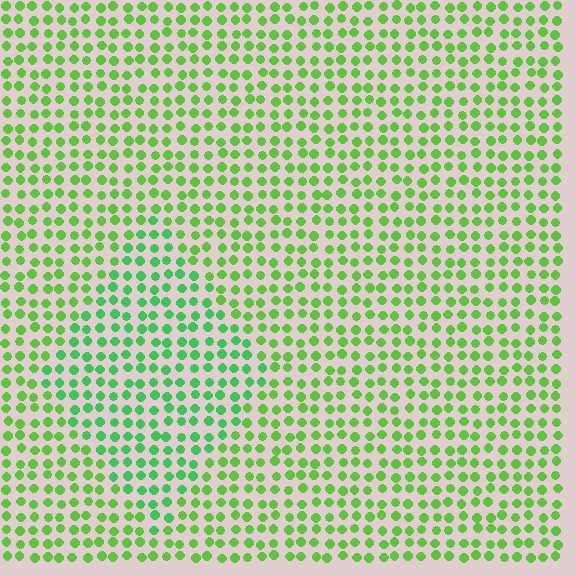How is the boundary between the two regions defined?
The boundary is defined purely by a slight shift in hue (about 26 degrees). Spacing, size, and orientation are identical on both sides.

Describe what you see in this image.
The image is filled with small lime elements in a uniform arrangement. A diamond-shaped region is visible where the elements are tinted to a slightly different hue, forming a subtle color boundary.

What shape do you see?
I see a diamond.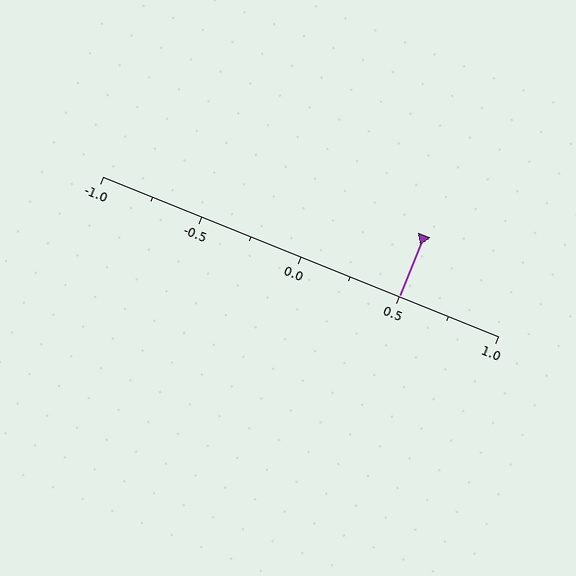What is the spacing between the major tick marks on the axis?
The major ticks are spaced 0.5 apart.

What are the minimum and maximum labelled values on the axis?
The axis runs from -1.0 to 1.0.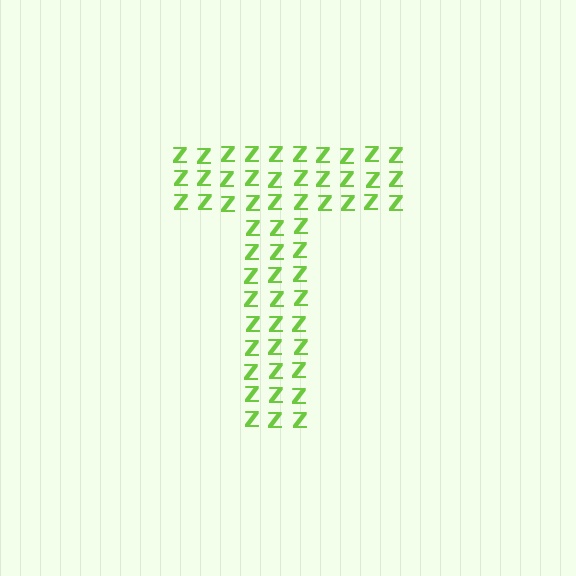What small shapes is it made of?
It is made of small letter Z's.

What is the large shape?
The large shape is the letter T.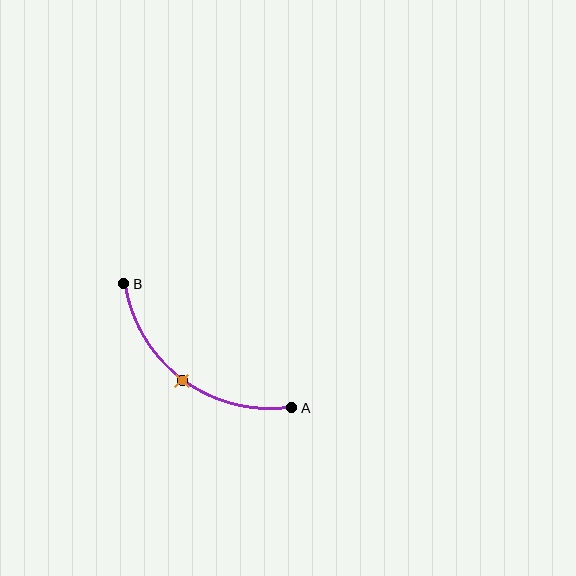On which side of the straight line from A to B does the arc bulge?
The arc bulges below and to the left of the straight line connecting A and B.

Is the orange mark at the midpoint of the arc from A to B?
Yes. The orange mark lies on the arc at equal arc-length from both A and B — it is the arc midpoint.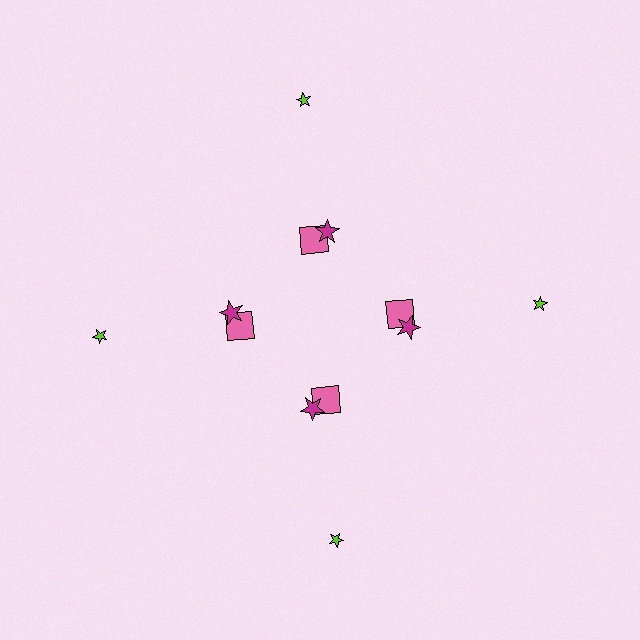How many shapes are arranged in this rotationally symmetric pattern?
There are 12 shapes, arranged in 4 groups of 3.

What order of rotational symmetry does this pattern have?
This pattern has 4-fold rotational symmetry.